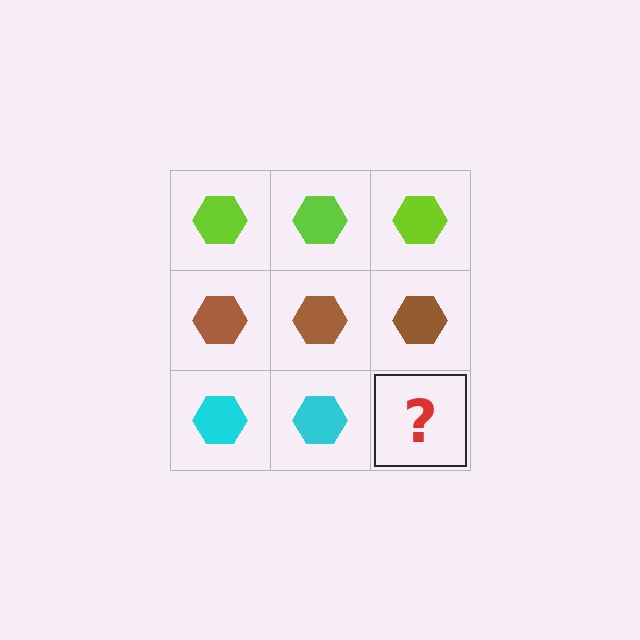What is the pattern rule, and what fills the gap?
The rule is that each row has a consistent color. The gap should be filled with a cyan hexagon.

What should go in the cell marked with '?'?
The missing cell should contain a cyan hexagon.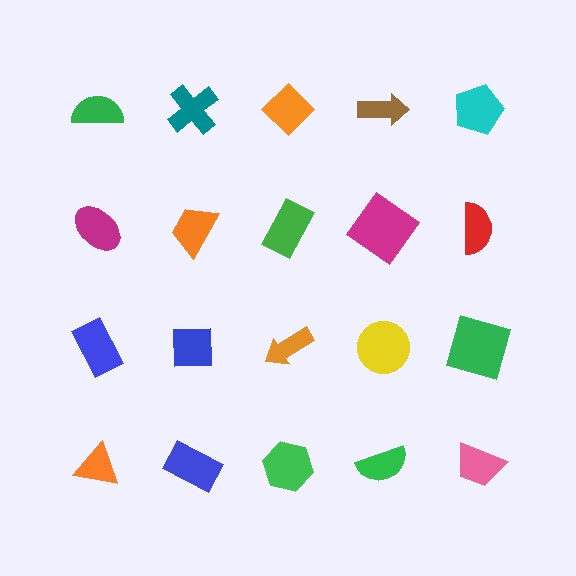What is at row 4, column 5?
A pink trapezoid.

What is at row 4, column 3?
A green hexagon.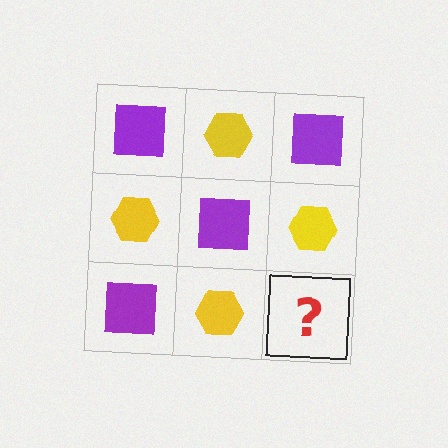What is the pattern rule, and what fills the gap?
The rule is that it alternates purple square and yellow hexagon in a checkerboard pattern. The gap should be filled with a purple square.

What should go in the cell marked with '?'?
The missing cell should contain a purple square.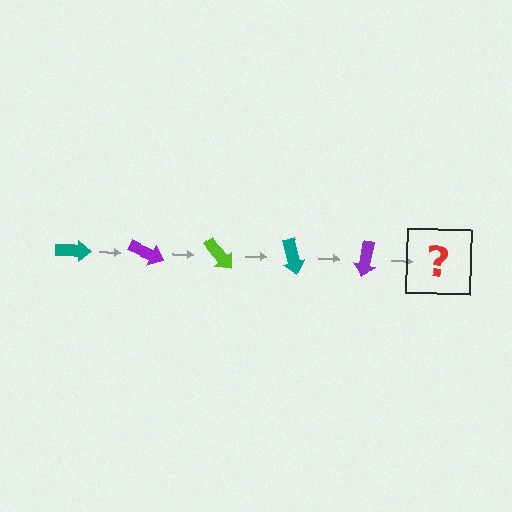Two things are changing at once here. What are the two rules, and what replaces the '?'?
The two rules are that it rotates 25 degrees each step and the color cycles through teal, purple, and lime. The '?' should be a lime arrow, rotated 125 degrees from the start.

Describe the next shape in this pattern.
It should be a lime arrow, rotated 125 degrees from the start.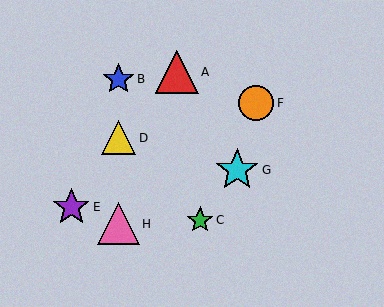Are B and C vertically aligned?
No, B is at x≈119 and C is at x≈200.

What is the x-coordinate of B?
Object B is at x≈119.